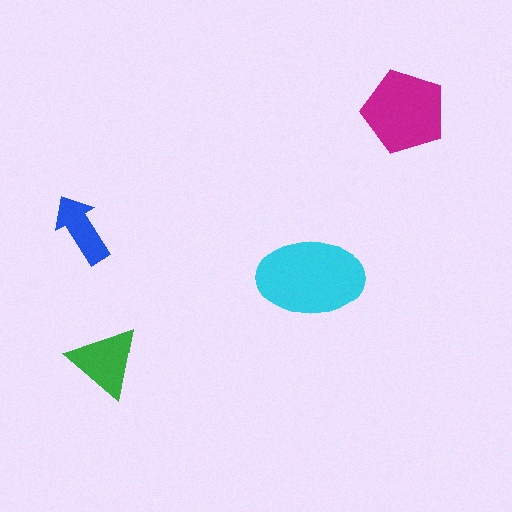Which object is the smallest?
The blue arrow.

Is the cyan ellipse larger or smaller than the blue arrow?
Larger.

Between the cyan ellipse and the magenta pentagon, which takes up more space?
The cyan ellipse.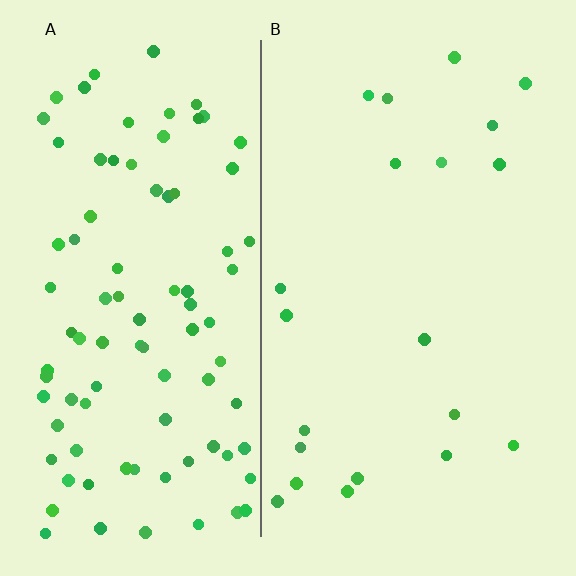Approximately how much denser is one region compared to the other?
Approximately 4.5× — region A over region B.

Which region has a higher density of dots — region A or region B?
A (the left).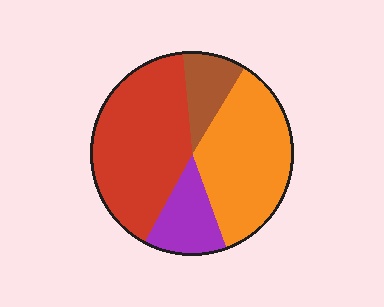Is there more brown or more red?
Red.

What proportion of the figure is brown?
Brown covers 10% of the figure.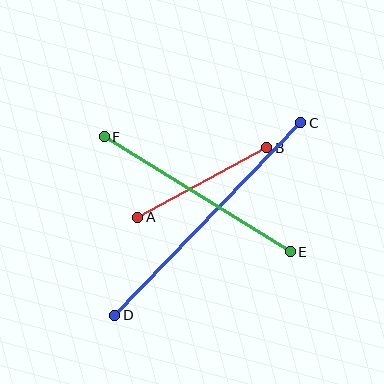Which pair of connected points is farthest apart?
Points C and D are farthest apart.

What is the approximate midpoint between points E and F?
The midpoint is at approximately (197, 194) pixels.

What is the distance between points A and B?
The distance is approximately 146 pixels.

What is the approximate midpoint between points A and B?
The midpoint is at approximately (202, 182) pixels.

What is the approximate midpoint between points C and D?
The midpoint is at approximately (208, 219) pixels.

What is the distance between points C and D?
The distance is approximately 268 pixels.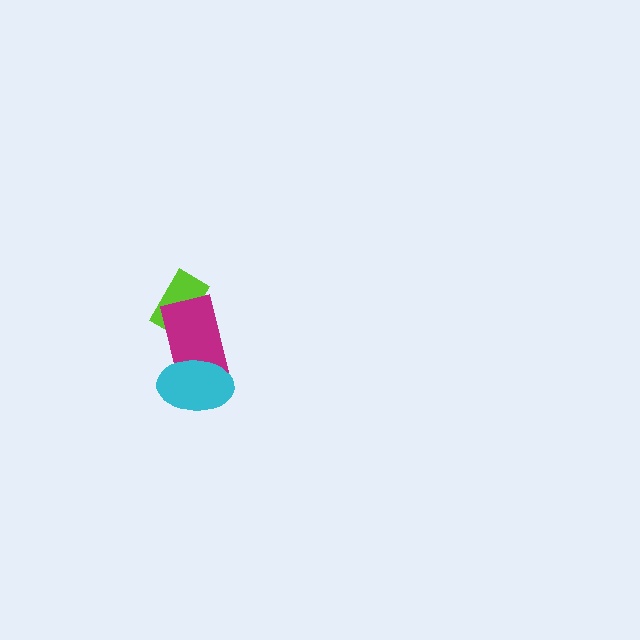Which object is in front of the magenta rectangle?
The cyan ellipse is in front of the magenta rectangle.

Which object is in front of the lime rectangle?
The magenta rectangle is in front of the lime rectangle.